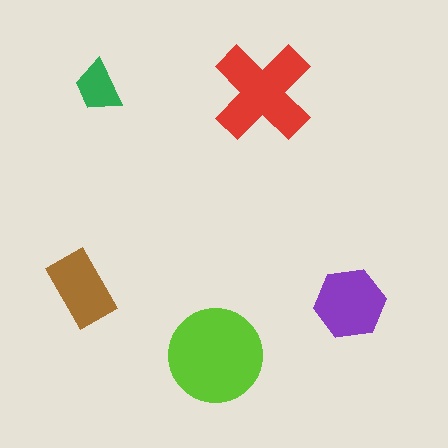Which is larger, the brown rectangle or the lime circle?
The lime circle.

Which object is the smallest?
The green trapezoid.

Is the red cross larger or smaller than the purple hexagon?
Larger.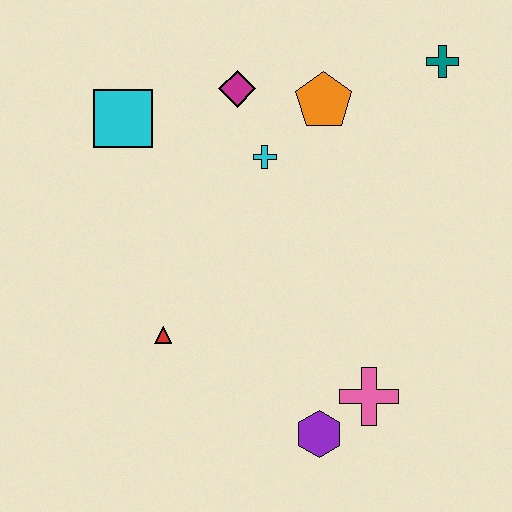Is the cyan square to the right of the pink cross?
No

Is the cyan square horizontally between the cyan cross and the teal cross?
No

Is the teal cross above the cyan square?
Yes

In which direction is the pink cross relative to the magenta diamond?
The pink cross is below the magenta diamond.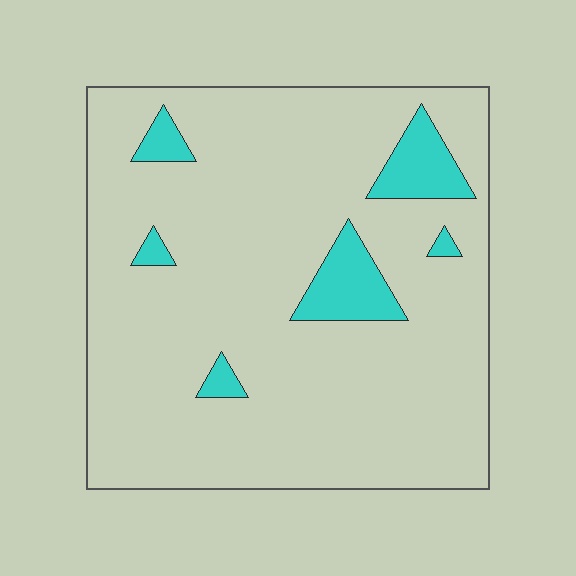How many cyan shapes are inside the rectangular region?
6.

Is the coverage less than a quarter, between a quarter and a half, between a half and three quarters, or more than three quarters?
Less than a quarter.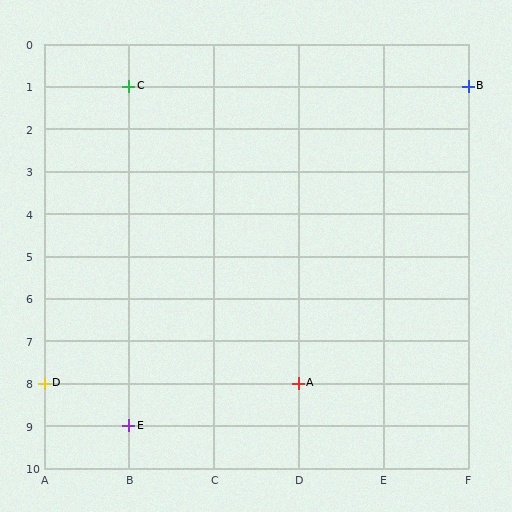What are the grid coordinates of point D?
Point D is at grid coordinates (A, 8).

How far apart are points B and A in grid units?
Points B and A are 2 columns and 7 rows apart (about 7.3 grid units diagonally).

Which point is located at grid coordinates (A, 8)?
Point D is at (A, 8).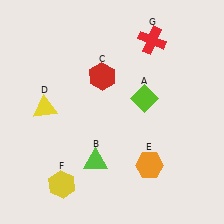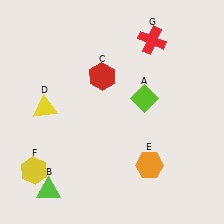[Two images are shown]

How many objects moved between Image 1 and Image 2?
2 objects moved between the two images.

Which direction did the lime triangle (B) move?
The lime triangle (B) moved left.